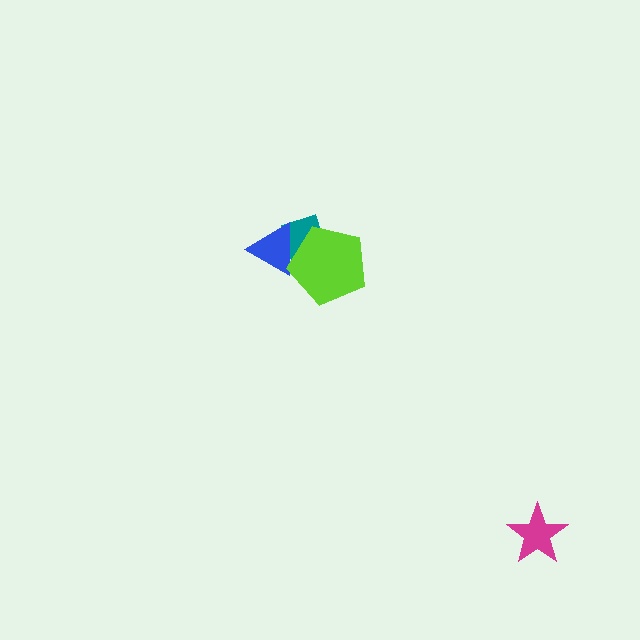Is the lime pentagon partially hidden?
No, no other shape covers it.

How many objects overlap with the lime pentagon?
2 objects overlap with the lime pentagon.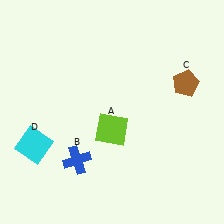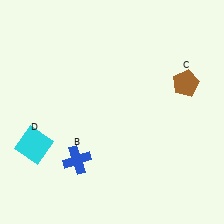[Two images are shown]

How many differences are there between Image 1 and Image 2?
There is 1 difference between the two images.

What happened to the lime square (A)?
The lime square (A) was removed in Image 2. It was in the bottom-left area of Image 1.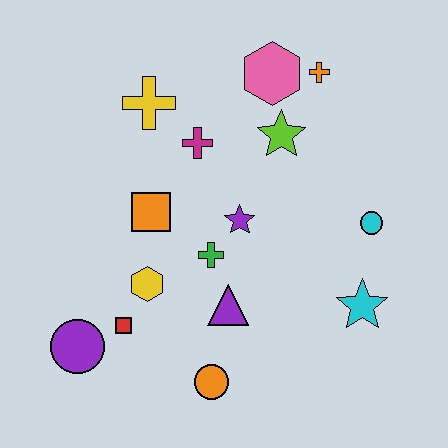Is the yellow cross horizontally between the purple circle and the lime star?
Yes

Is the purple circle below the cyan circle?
Yes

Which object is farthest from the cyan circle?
The purple circle is farthest from the cyan circle.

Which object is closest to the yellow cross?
The magenta cross is closest to the yellow cross.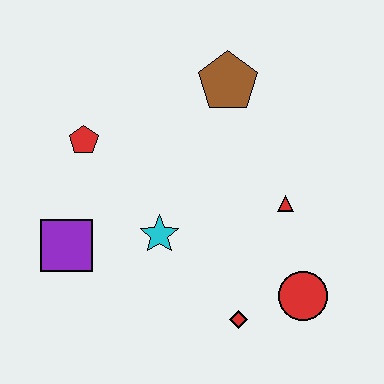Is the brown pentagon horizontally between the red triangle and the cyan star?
Yes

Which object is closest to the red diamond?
The red circle is closest to the red diamond.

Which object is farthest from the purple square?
The red circle is farthest from the purple square.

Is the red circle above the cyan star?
No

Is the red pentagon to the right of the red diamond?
No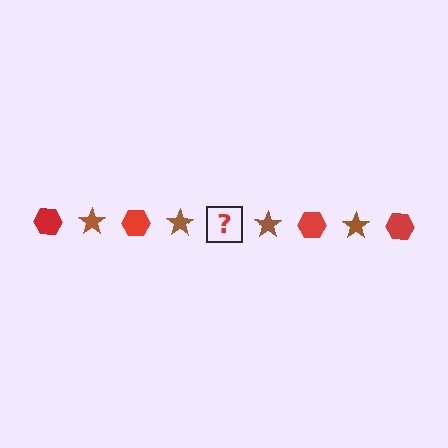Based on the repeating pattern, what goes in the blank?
The blank should be a red hexagon.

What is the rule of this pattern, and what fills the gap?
The rule is that the pattern alternates between red hexagon and brown star. The gap should be filled with a red hexagon.